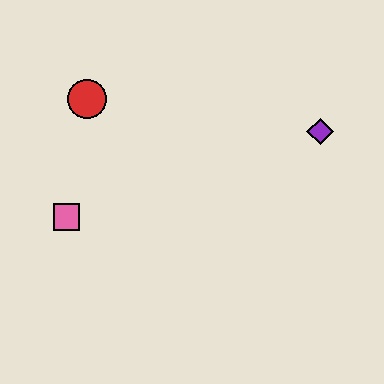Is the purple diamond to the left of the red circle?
No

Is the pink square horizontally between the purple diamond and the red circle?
No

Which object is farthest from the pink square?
The purple diamond is farthest from the pink square.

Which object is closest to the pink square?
The red circle is closest to the pink square.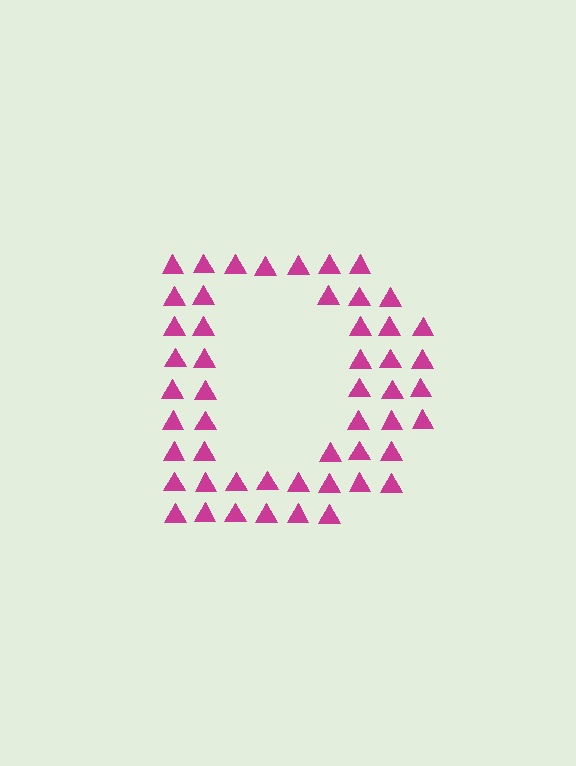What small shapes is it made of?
It is made of small triangles.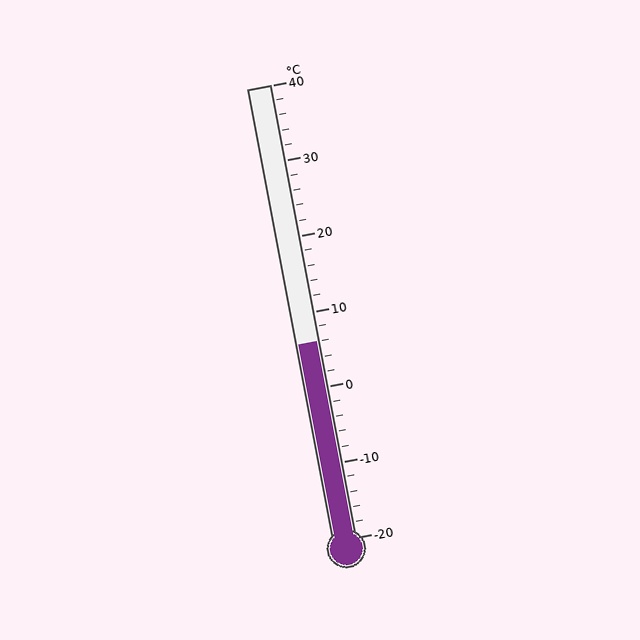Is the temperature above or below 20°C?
The temperature is below 20°C.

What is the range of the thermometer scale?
The thermometer scale ranges from -20°C to 40°C.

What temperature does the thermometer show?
The thermometer shows approximately 6°C.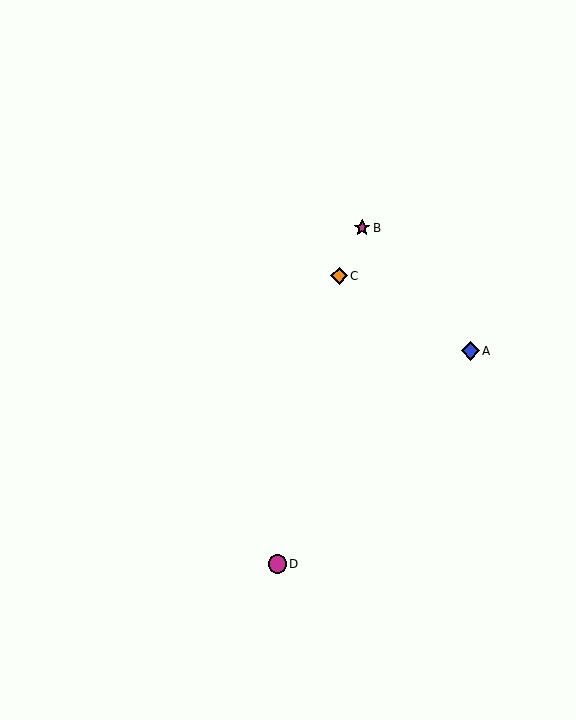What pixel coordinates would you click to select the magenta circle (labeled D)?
Click at (277, 564) to select the magenta circle D.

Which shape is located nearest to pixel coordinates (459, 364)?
The blue diamond (labeled A) at (470, 351) is nearest to that location.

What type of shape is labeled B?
Shape B is a magenta star.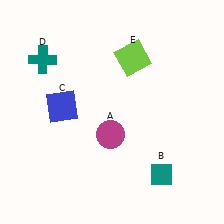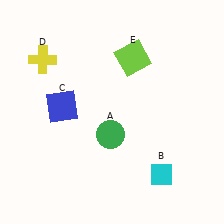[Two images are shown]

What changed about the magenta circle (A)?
In Image 1, A is magenta. In Image 2, it changed to green.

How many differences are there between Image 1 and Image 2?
There are 3 differences between the two images.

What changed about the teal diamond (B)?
In Image 1, B is teal. In Image 2, it changed to cyan.